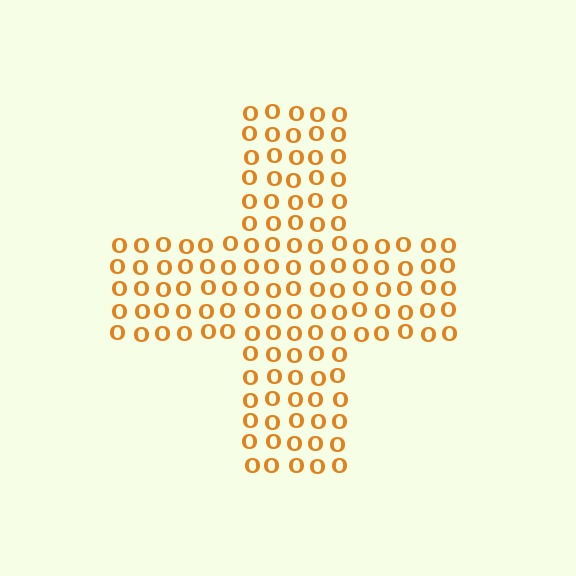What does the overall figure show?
The overall figure shows a cross.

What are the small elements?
The small elements are letter O's.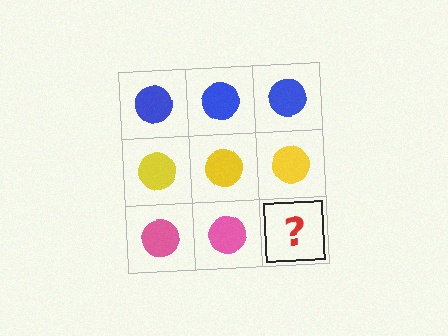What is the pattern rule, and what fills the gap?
The rule is that each row has a consistent color. The gap should be filled with a pink circle.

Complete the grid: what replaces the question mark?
The question mark should be replaced with a pink circle.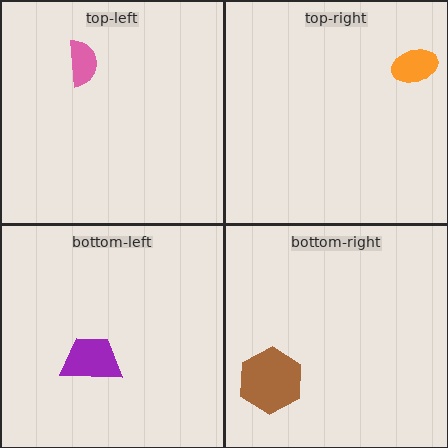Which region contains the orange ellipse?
The top-right region.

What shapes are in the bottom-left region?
The purple trapezoid.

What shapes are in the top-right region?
The orange ellipse.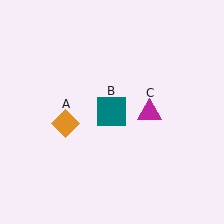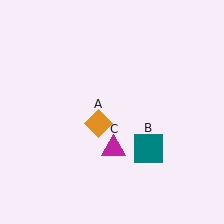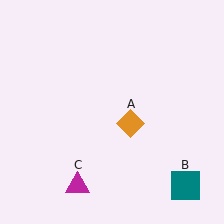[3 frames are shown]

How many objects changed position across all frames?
3 objects changed position: orange diamond (object A), teal square (object B), magenta triangle (object C).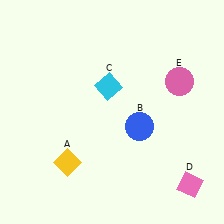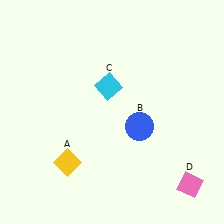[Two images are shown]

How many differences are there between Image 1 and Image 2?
There is 1 difference between the two images.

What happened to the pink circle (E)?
The pink circle (E) was removed in Image 2. It was in the top-right area of Image 1.